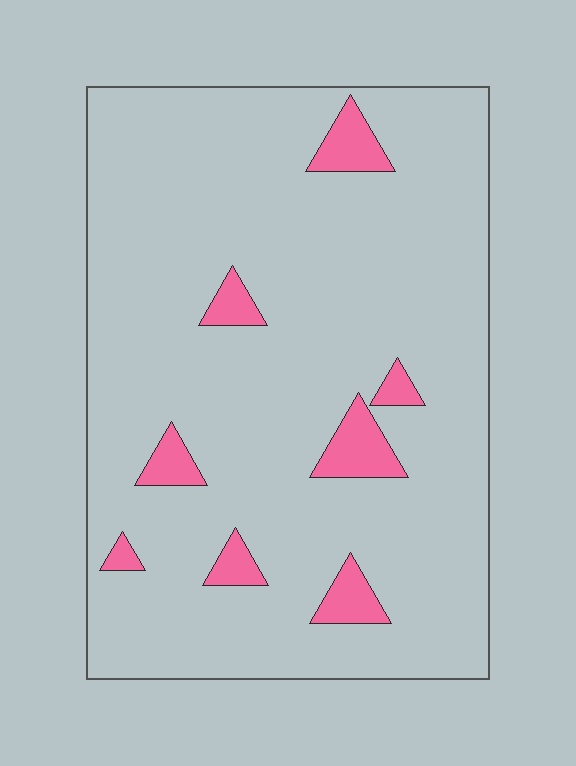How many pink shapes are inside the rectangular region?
8.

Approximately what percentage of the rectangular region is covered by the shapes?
Approximately 10%.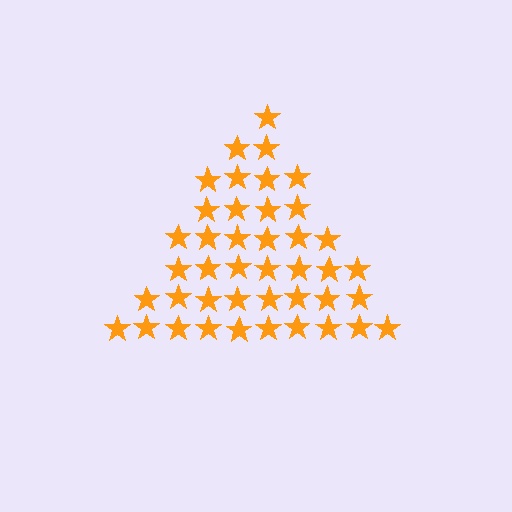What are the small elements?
The small elements are stars.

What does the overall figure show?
The overall figure shows a triangle.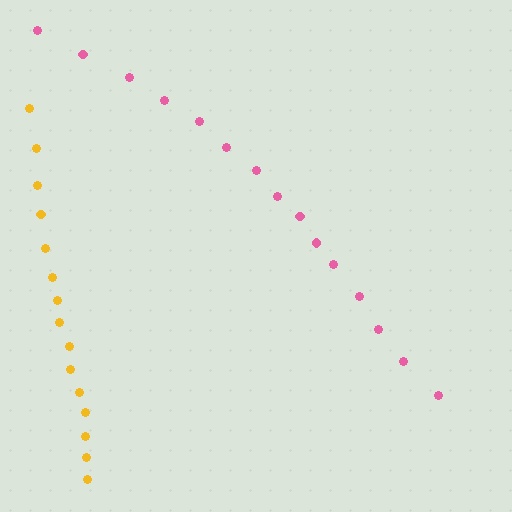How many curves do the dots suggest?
There are 2 distinct paths.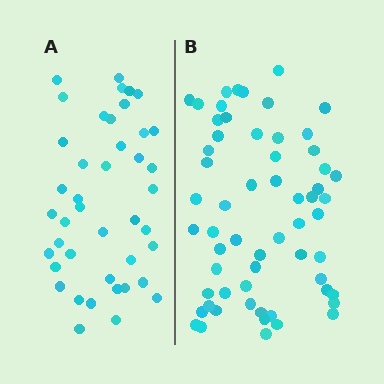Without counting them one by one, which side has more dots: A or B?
Region B (the right region) has more dots.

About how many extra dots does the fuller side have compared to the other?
Region B has approximately 20 more dots than region A.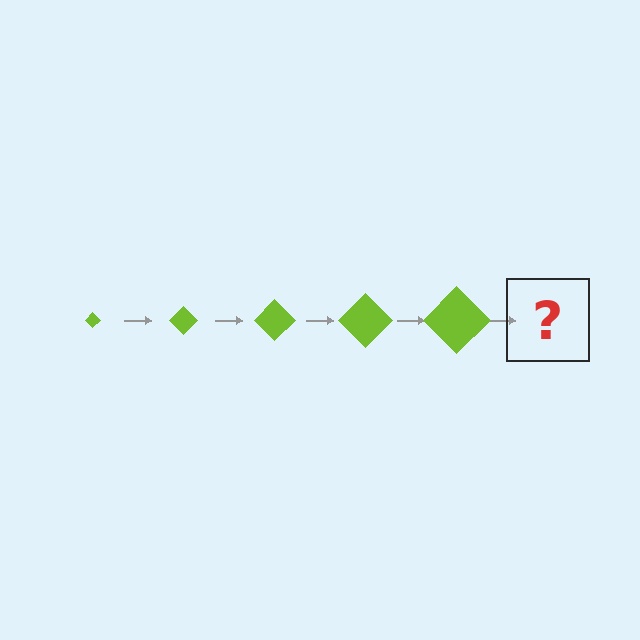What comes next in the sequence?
The next element should be a lime diamond, larger than the previous one.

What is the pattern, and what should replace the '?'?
The pattern is that the diamond gets progressively larger each step. The '?' should be a lime diamond, larger than the previous one.